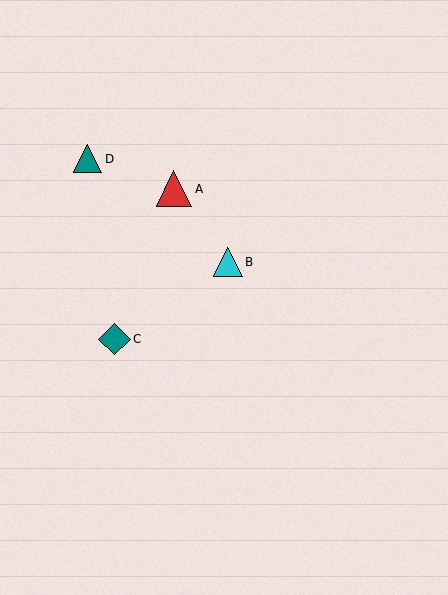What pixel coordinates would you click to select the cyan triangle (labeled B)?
Click at (228, 262) to select the cyan triangle B.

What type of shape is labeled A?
Shape A is a red triangle.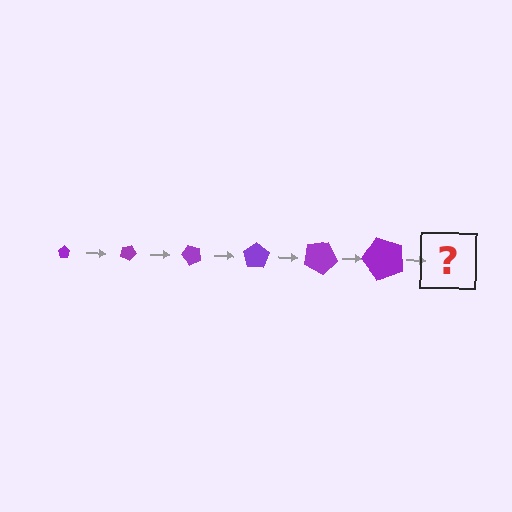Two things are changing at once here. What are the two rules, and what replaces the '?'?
The two rules are that the pentagon grows larger each step and it rotates 25 degrees each step. The '?' should be a pentagon, larger than the previous one and rotated 150 degrees from the start.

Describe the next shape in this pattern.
It should be a pentagon, larger than the previous one and rotated 150 degrees from the start.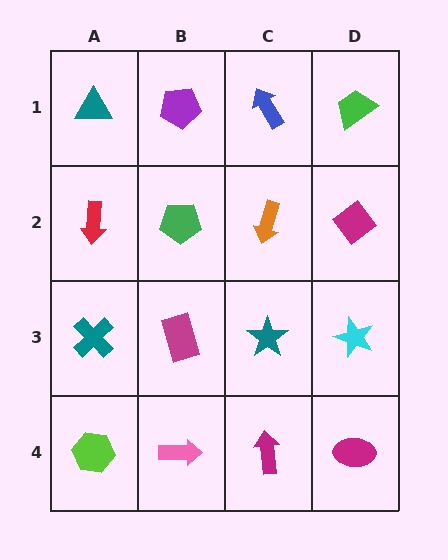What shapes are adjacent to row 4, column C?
A teal star (row 3, column C), a pink arrow (row 4, column B), a magenta ellipse (row 4, column D).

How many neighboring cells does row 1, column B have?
3.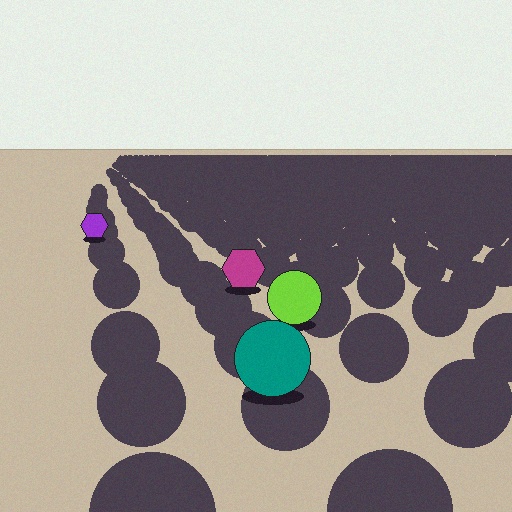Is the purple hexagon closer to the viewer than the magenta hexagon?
No. The magenta hexagon is closer — you can tell from the texture gradient: the ground texture is coarser near it.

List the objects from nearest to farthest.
From nearest to farthest: the teal circle, the lime circle, the magenta hexagon, the purple hexagon.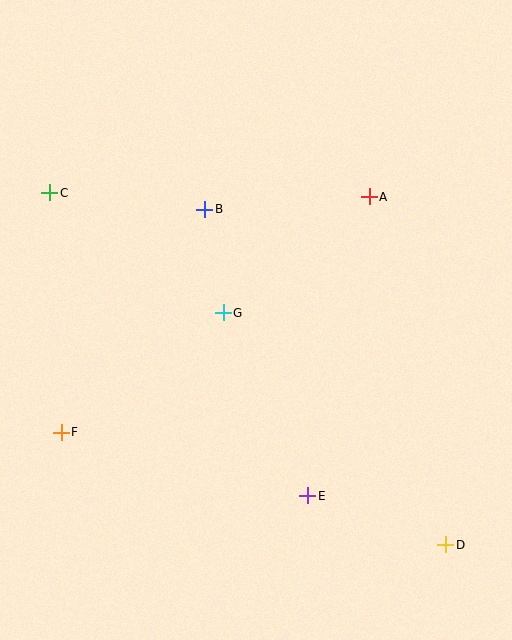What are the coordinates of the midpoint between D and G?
The midpoint between D and G is at (334, 429).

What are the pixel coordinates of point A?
Point A is at (369, 197).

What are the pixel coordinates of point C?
Point C is at (50, 193).